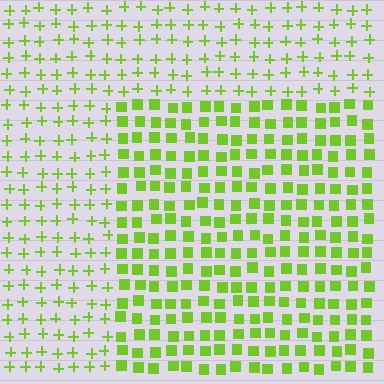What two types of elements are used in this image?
The image uses squares inside the rectangle region and plus signs outside it.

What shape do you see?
I see a rectangle.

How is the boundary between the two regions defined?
The boundary is defined by a change in element shape: squares inside vs. plus signs outside. All elements share the same color and spacing.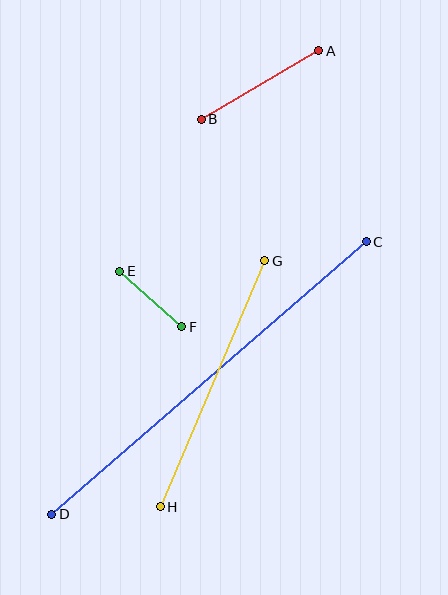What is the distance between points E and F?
The distance is approximately 83 pixels.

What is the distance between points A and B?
The distance is approximately 136 pixels.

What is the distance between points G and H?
The distance is approximately 267 pixels.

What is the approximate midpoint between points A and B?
The midpoint is at approximately (260, 85) pixels.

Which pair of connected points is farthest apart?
Points C and D are farthest apart.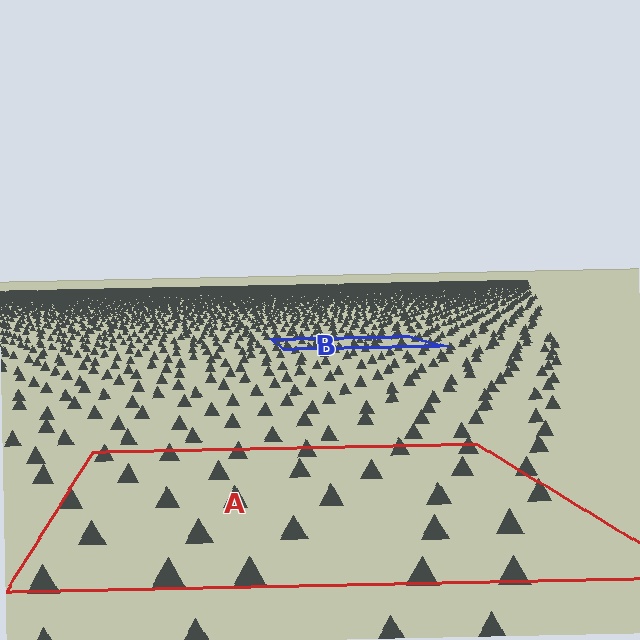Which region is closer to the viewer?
Region A is closer. The texture elements there are larger and more spread out.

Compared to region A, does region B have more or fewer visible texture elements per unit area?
Region B has more texture elements per unit area — they are packed more densely because it is farther away.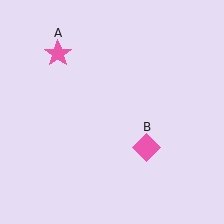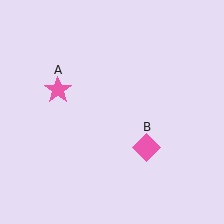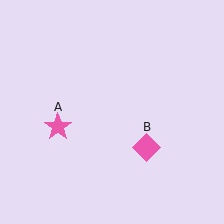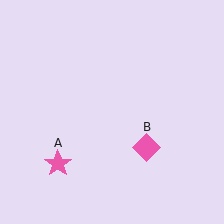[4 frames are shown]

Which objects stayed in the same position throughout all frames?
Pink diamond (object B) remained stationary.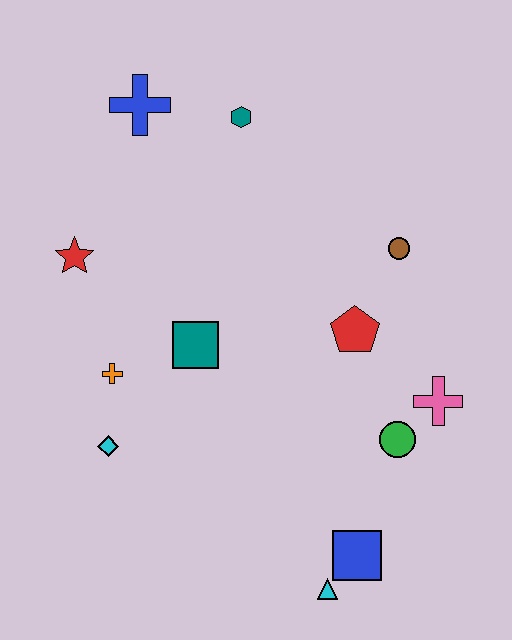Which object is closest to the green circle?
The pink cross is closest to the green circle.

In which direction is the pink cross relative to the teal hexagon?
The pink cross is below the teal hexagon.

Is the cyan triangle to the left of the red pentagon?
Yes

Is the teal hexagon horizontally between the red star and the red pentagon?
Yes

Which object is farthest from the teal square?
The cyan triangle is farthest from the teal square.